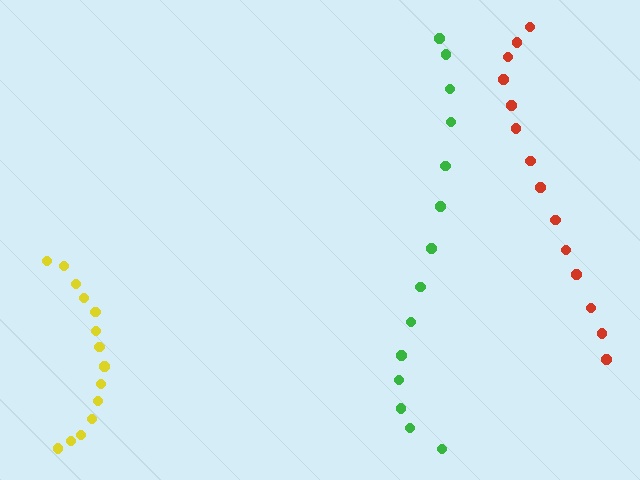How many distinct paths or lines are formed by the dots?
There are 3 distinct paths.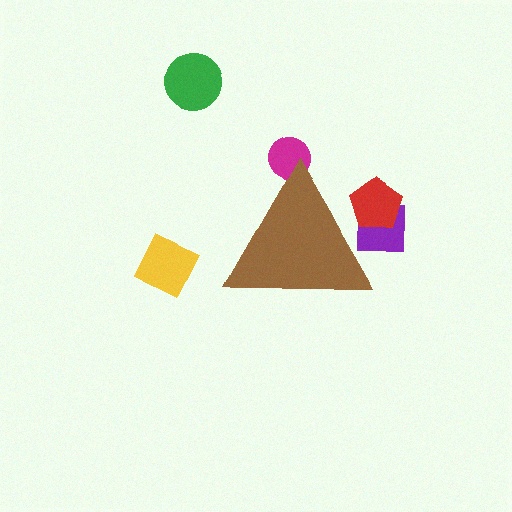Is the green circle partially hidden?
No, the green circle is fully visible.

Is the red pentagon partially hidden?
Yes, the red pentagon is partially hidden behind the brown triangle.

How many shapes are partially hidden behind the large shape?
3 shapes are partially hidden.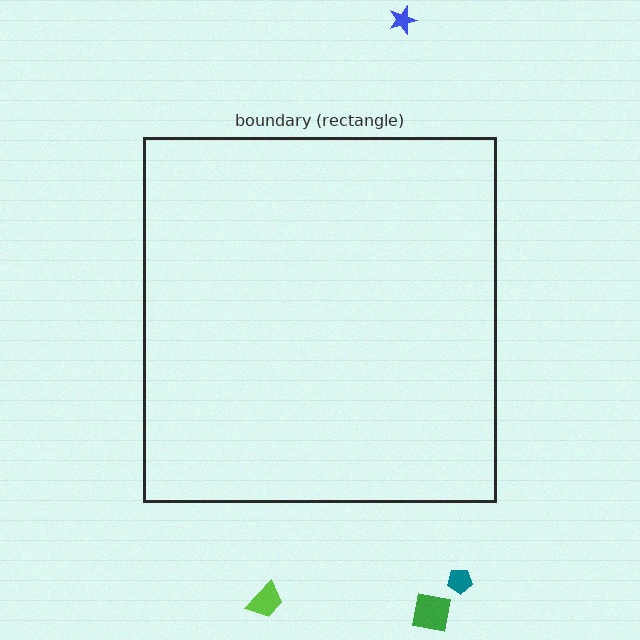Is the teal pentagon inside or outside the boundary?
Outside.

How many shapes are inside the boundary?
0 inside, 4 outside.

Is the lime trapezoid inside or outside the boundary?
Outside.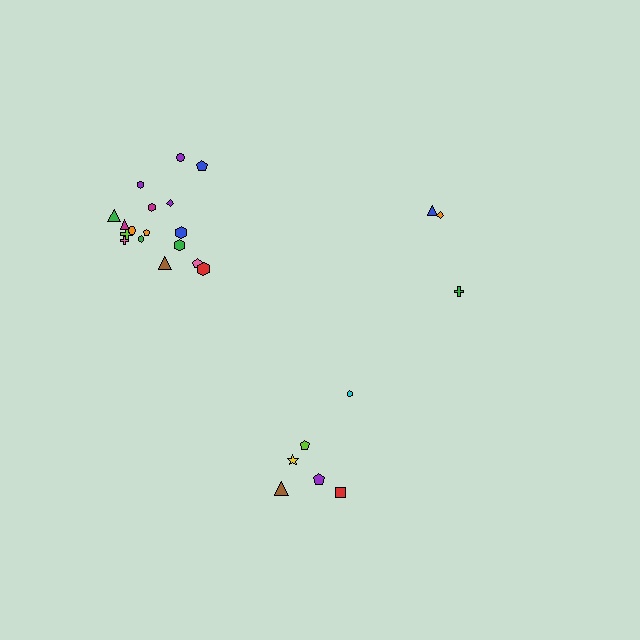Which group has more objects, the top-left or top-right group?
The top-left group.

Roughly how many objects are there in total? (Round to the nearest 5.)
Roughly 25 objects in total.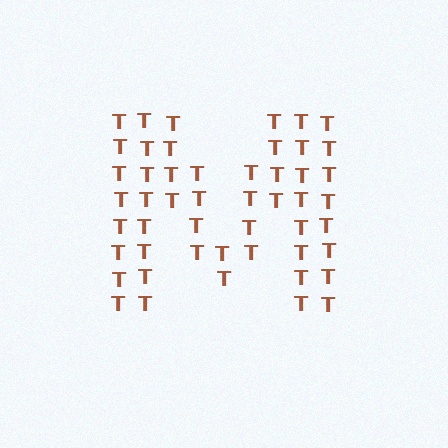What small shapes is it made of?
It is made of small letter T's.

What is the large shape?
The large shape is the letter M.